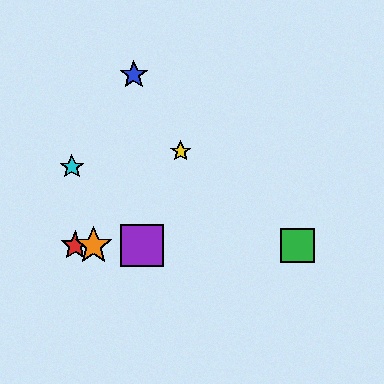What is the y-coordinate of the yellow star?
The yellow star is at y≈151.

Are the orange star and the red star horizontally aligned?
Yes, both are at y≈245.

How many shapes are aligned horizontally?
4 shapes (the red star, the green square, the purple square, the orange star) are aligned horizontally.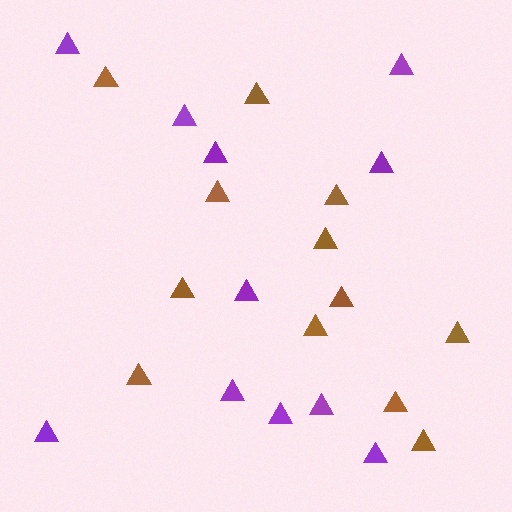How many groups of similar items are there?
There are 2 groups: one group of brown triangles (12) and one group of purple triangles (11).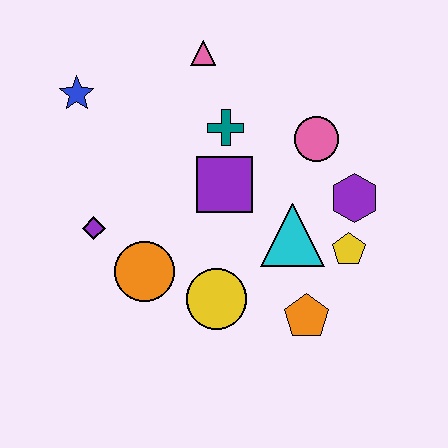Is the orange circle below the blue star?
Yes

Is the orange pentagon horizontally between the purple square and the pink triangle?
No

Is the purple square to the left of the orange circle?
No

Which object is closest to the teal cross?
The purple square is closest to the teal cross.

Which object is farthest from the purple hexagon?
The blue star is farthest from the purple hexagon.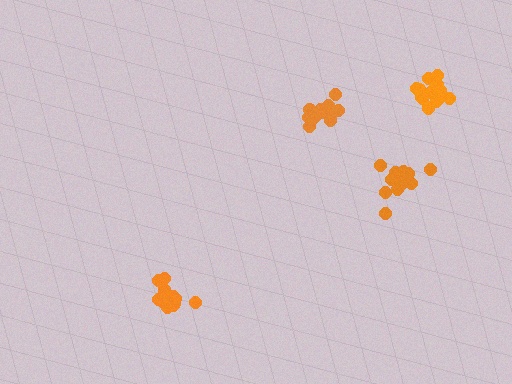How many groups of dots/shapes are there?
There are 4 groups.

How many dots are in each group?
Group 1: 17 dots, Group 2: 16 dots, Group 3: 16 dots, Group 4: 14 dots (63 total).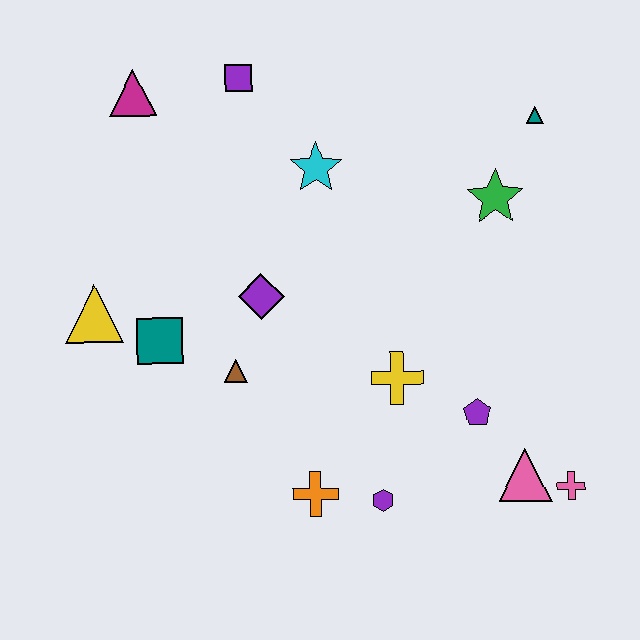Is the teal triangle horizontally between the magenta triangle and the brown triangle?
No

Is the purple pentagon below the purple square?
Yes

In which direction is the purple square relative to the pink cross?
The purple square is above the pink cross.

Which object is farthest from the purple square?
The pink cross is farthest from the purple square.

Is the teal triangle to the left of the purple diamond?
No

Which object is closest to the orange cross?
The purple hexagon is closest to the orange cross.